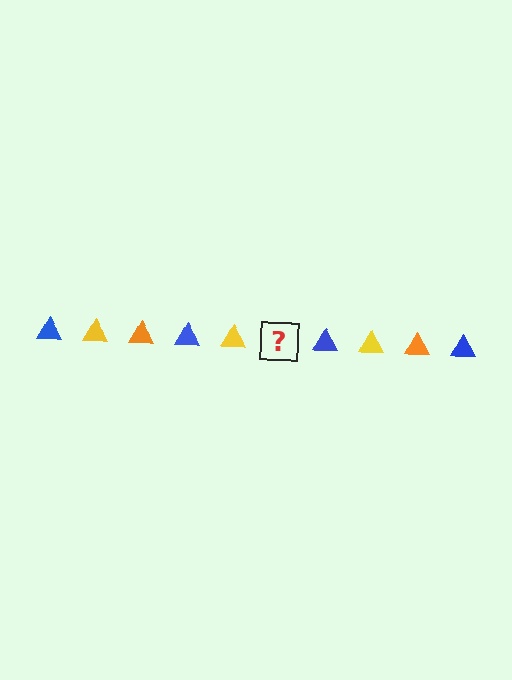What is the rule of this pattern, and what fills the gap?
The rule is that the pattern cycles through blue, yellow, orange triangles. The gap should be filled with an orange triangle.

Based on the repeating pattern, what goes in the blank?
The blank should be an orange triangle.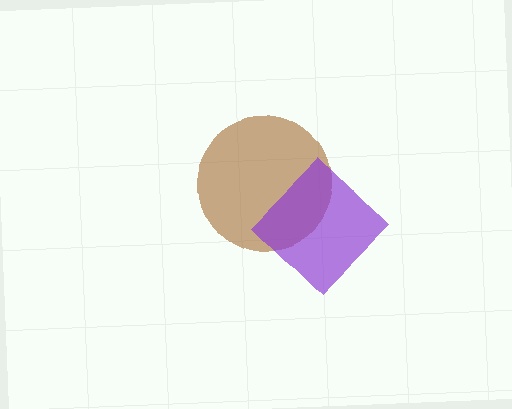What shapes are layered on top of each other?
The layered shapes are: a brown circle, a purple diamond.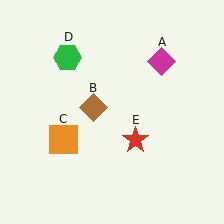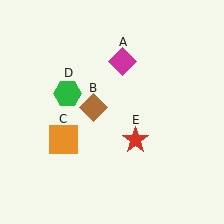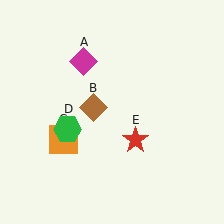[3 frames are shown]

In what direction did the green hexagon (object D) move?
The green hexagon (object D) moved down.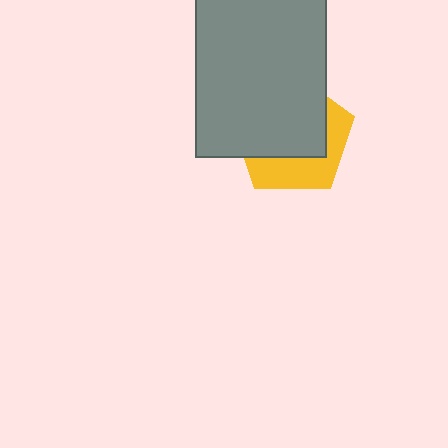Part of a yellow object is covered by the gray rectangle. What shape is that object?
It is a pentagon.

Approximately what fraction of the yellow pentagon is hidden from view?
Roughly 62% of the yellow pentagon is hidden behind the gray rectangle.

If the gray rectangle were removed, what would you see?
You would see the complete yellow pentagon.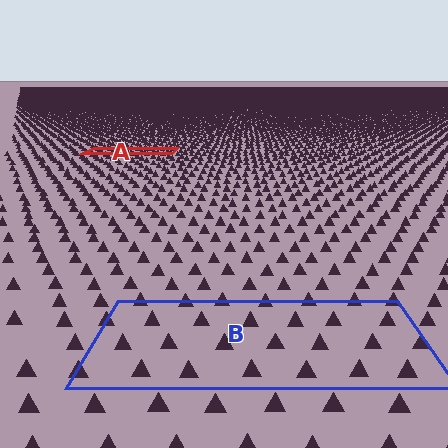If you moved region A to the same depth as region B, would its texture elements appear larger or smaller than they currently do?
They would appear larger. At a closer depth, the same texture elements are projected at a bigger on-screen size.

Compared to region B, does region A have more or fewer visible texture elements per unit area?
Region A has more texture elements per unit area — they are packed more densely because it is farther away.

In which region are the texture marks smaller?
The texture marks are smaller in region A, because it is farther away.